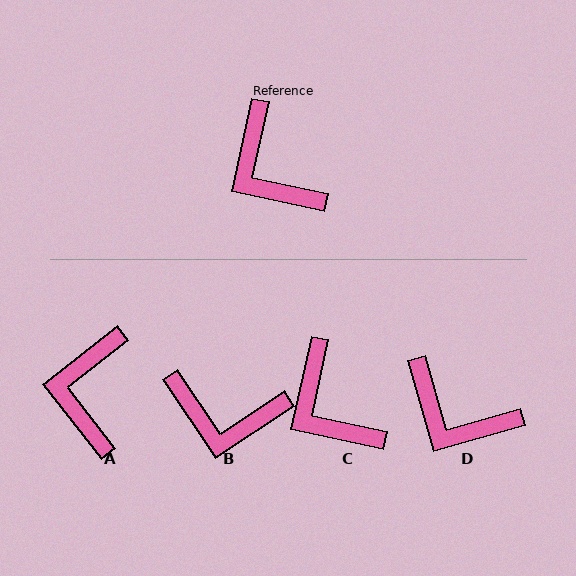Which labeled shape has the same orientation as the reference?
C.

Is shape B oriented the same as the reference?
No, it is off by about 46 degrees.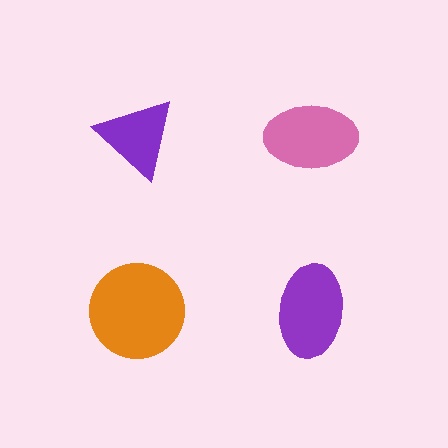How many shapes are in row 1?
2 shapes.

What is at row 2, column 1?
An orange circle.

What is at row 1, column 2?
A pink ellipse.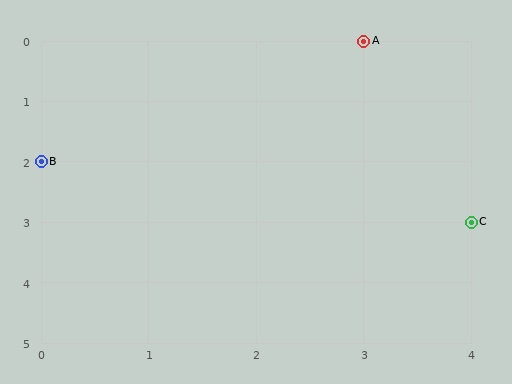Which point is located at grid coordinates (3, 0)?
Point A is at (3, 0).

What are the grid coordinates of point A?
Point A is at grid coordinates (3, 0).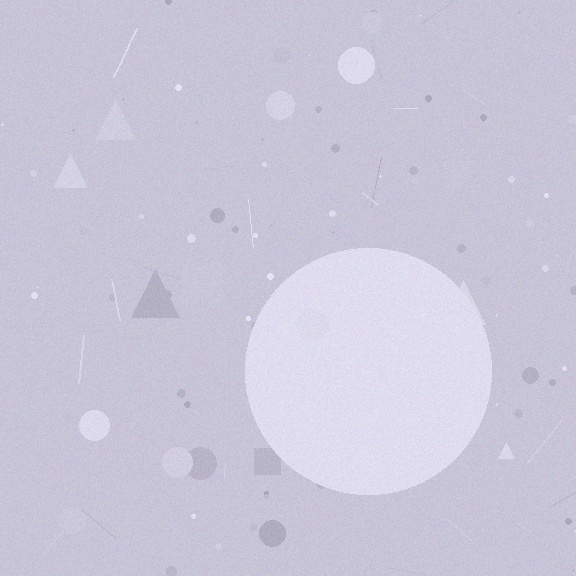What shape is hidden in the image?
A circle is hidden in the image.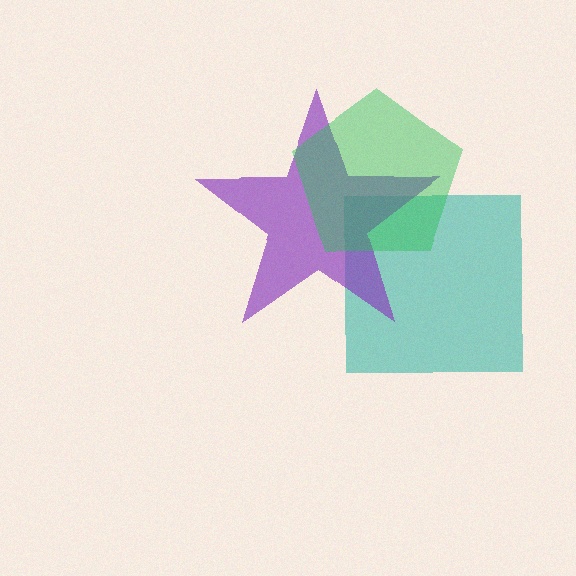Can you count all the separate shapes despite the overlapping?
Yes, there are 3 separate shapes.